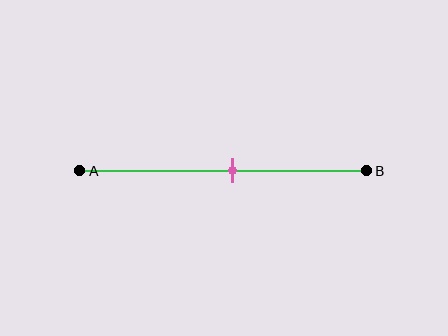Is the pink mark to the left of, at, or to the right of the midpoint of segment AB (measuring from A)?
The pink mark is to the right of the midpoint of segment AB.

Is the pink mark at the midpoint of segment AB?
No, the mark is at about 55% from A, not at the 50% midpoint.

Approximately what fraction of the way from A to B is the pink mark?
The pink mark is approximately 55% of the way from A to B.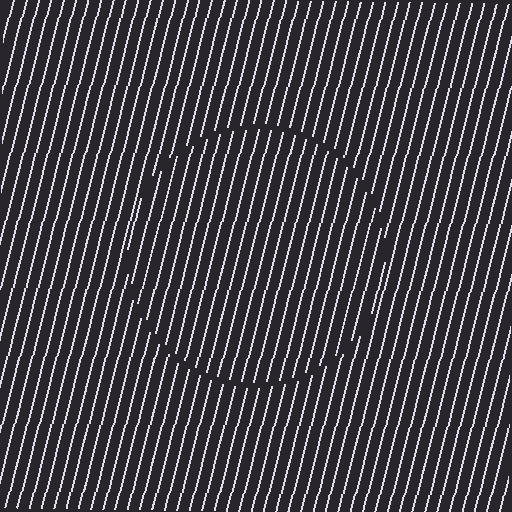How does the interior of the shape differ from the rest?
The interior of the shape contains the same grating, shifted by half a period — the contour is defined by the phase discontinuity where line-ends from the inner and outer gratings abut.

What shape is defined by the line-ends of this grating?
An illusory circle. The interior of the shape contains the same grating, shifted by half a period — the contour is defined by the phase discontinuity where line-ends from the inner and outer gratings abut.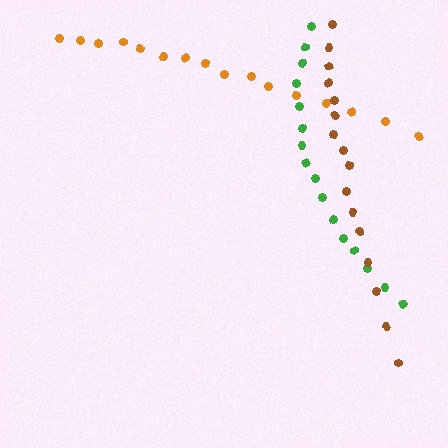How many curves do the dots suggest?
There are 3 distinct paths.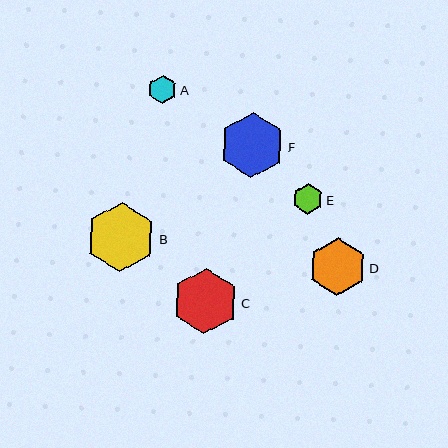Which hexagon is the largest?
Hexagon B is the largest with a size of approximately 69 pixels.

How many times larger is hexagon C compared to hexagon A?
Hexagon C is approximately 2.3 times the size of hexagon A.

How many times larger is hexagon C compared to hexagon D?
Hexagon C is approximately 1.1 times the size of hexagon D.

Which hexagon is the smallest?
Hexagon A is the smallest with a size of approximately 29 pixels.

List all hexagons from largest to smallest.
From largest to smallest: B, C, F, D, E, A.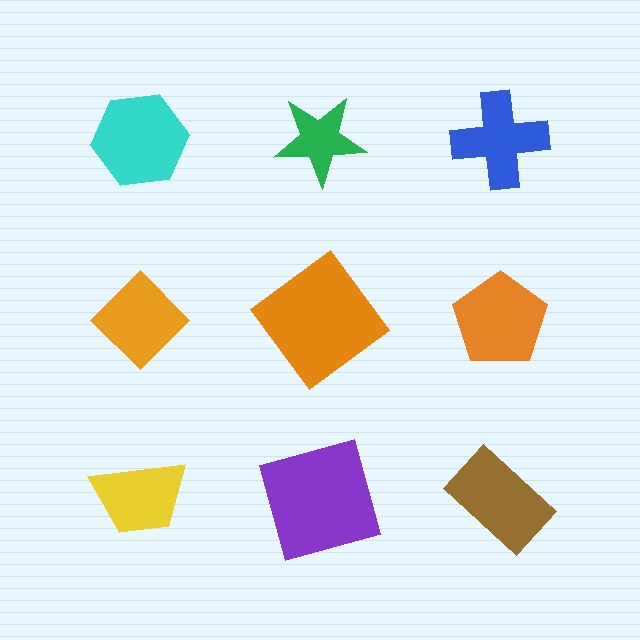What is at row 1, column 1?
A cyan hexagon.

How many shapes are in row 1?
3 shapes.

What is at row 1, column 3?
A blue cross.